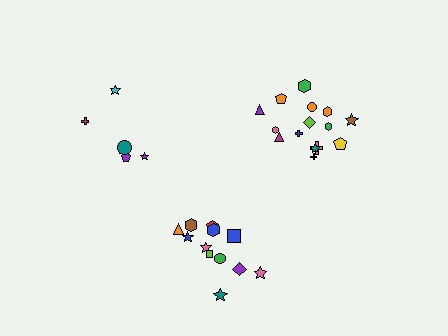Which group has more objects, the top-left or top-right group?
The top-right group.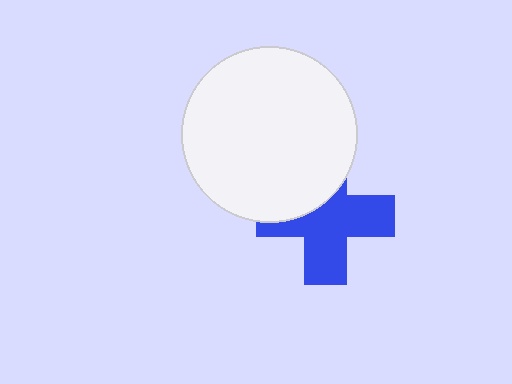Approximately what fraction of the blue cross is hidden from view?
Roughly 36% of the blue cross is hidden behind the white circle.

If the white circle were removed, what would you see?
You would see the complete blue cross.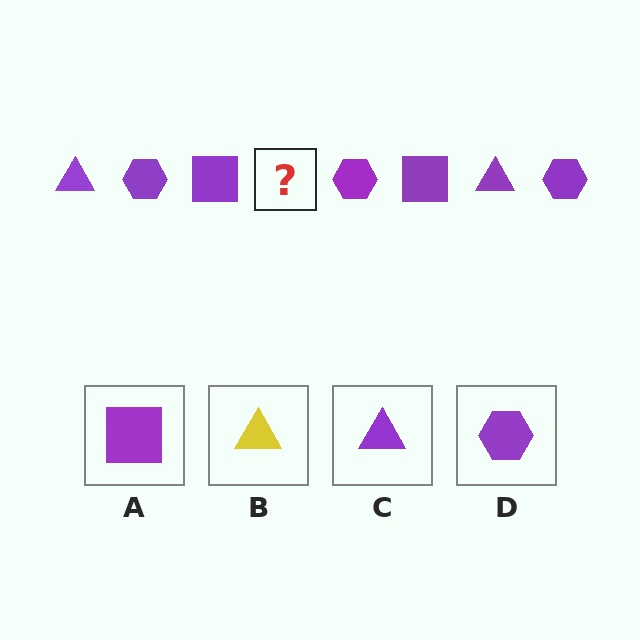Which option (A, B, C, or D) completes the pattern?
C.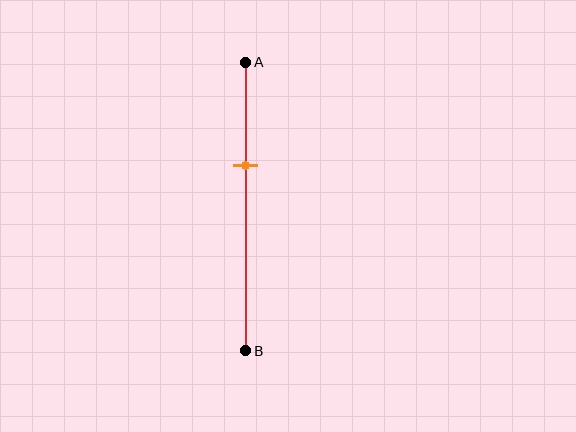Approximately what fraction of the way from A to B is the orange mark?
The orange mark is approximately 35% of the way from A to B.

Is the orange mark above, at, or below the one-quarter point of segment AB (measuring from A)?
The orange mark is below the one-quarter point of segment AB.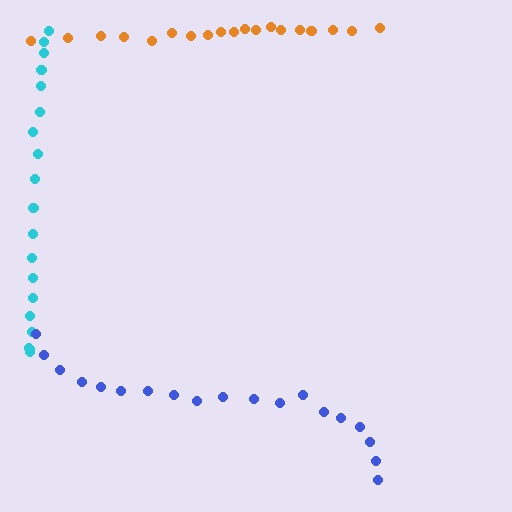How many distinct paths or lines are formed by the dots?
There are 3 distinct paths.